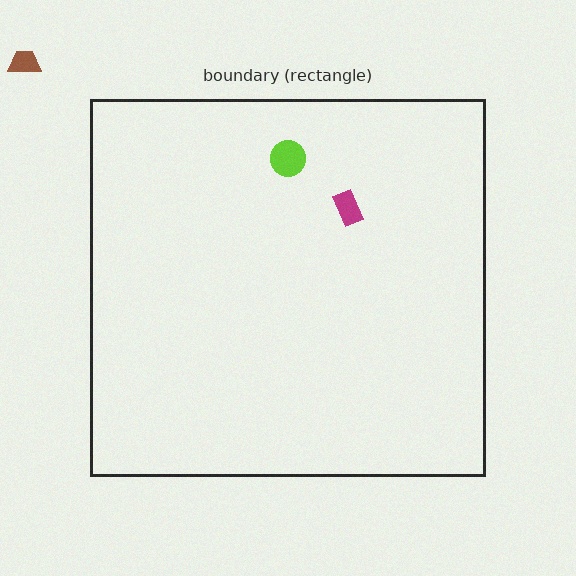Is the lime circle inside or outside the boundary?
Inside.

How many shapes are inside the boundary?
2 inside, 1 outside.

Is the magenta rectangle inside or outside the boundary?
Inside.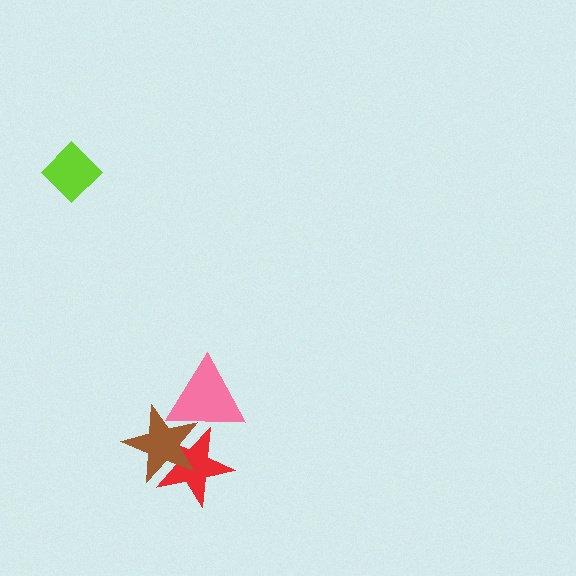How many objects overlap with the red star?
2 objects overlap with the red star.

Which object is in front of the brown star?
The pink triangle is in front of the brown star.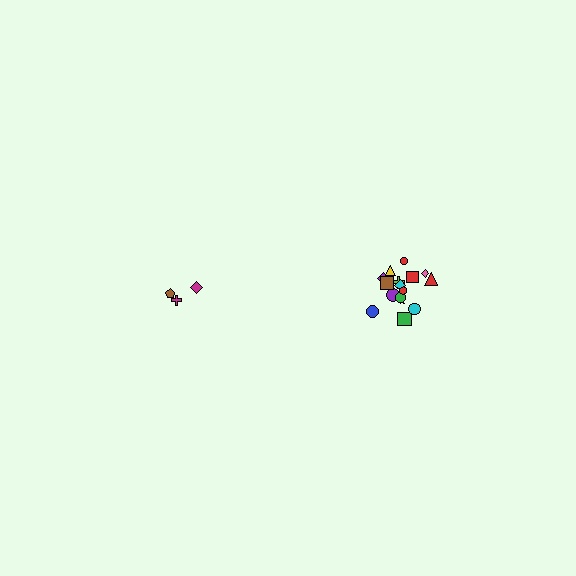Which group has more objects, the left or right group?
The right group.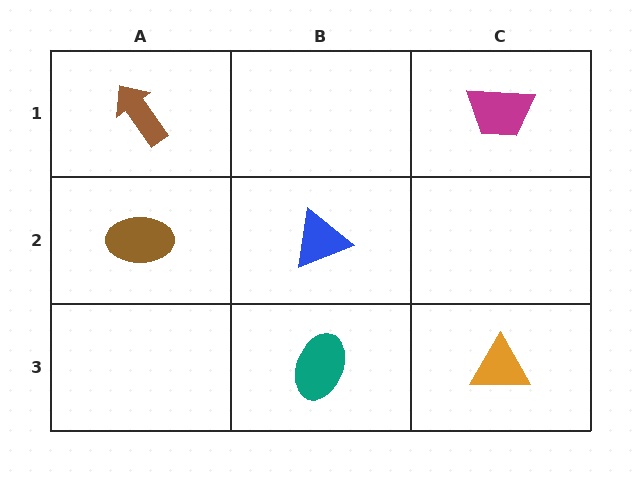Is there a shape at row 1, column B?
No, that cell is empty.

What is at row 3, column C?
An orange triangle.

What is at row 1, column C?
A magenta trapezoid.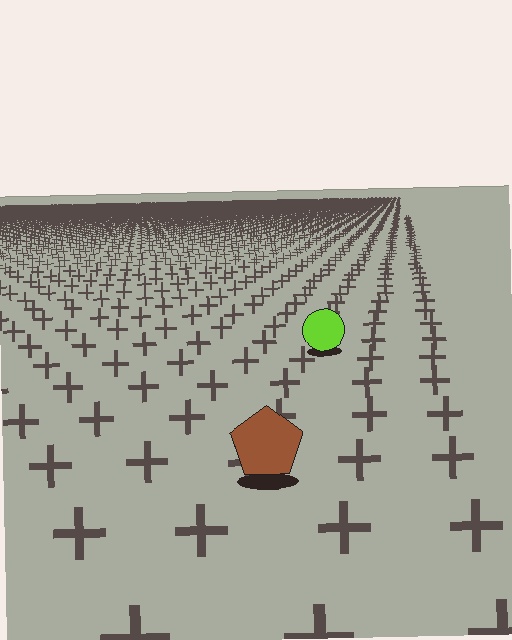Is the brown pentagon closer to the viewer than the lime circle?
Yes. The brown pentagon is closer — you can tell from the texture gradient: the ground texture is coarser near it.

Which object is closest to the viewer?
The brown pentagon is closest. The texture marks near it are larger and more spread out.